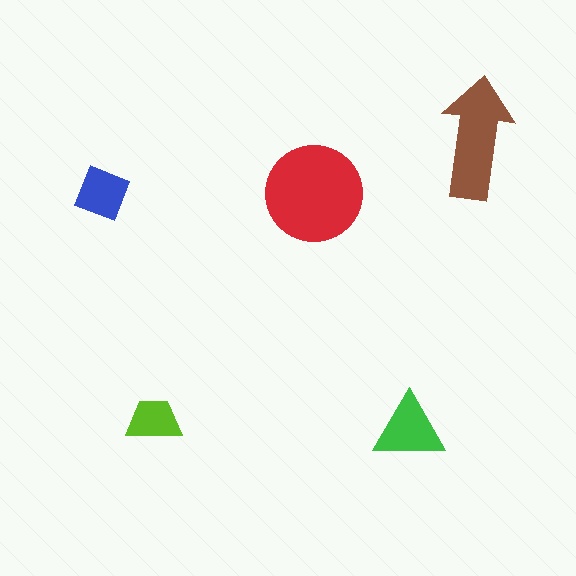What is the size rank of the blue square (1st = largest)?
4th.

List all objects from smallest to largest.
The lime trapezoid, the blue square, the green triangle, the brown arrow, the red circle.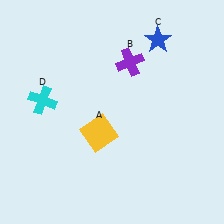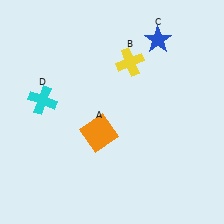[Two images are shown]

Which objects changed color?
A changed from yellow to orange. B changed from purple to yellow.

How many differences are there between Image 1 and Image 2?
There are 2 differences between the two images.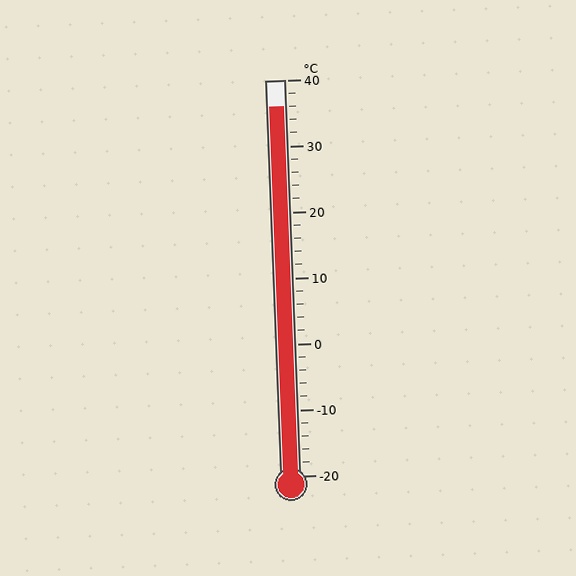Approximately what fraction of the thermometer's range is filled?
The thermometer is filled to approximately 95% of its range.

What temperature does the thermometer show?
The thermometer shows approximately 36°C.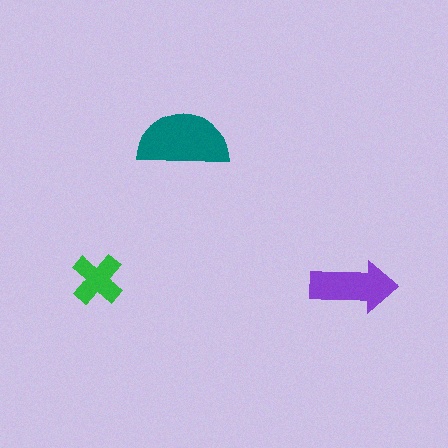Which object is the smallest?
The green cross.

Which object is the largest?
The teal semicircle.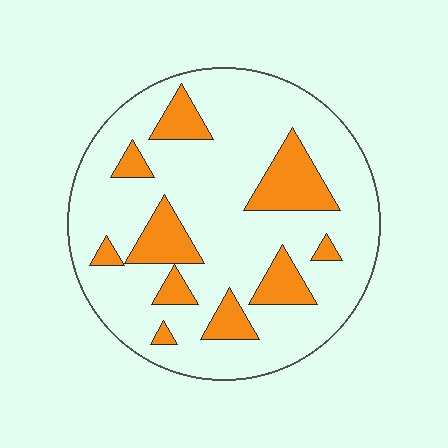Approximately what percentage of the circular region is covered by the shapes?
Approximately 20%.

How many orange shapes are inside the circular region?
10.